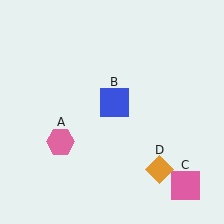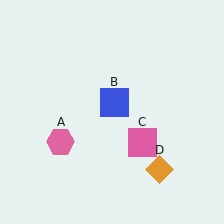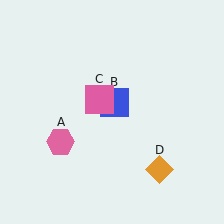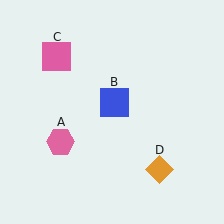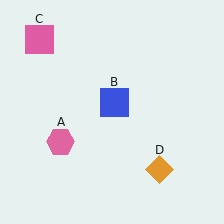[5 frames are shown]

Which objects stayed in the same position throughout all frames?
Pink hexagon (object A) and blue square (object B) and orange diamond (object D) remained stationary.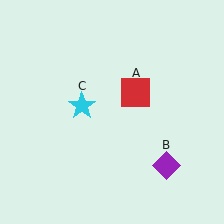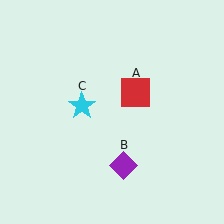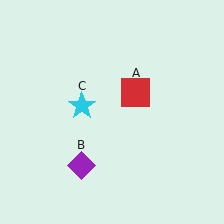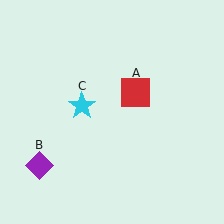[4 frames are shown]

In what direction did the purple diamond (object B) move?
The purple diamond (object B) moved left.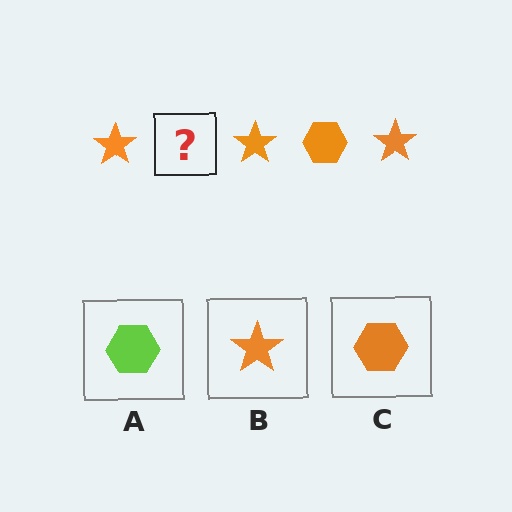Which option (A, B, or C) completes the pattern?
C.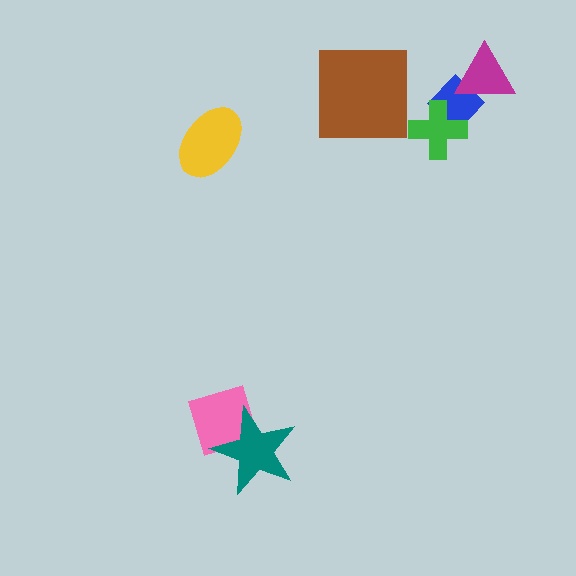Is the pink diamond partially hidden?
Yes, it is partially covered by another shape.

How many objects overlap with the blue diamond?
2 objects overlap with the blue diamond.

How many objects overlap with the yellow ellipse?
0 objects overlap with the yellow ellipse.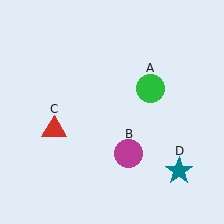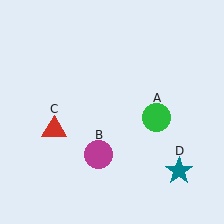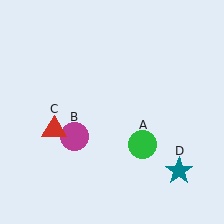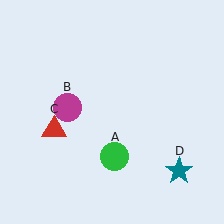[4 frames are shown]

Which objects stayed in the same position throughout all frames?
Red triangle (object C) and teal star (object D) remained stationary.